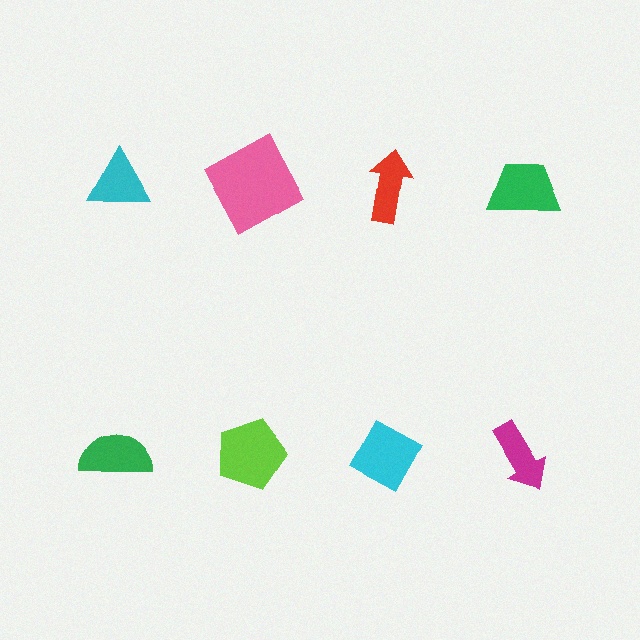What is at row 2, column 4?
A magenta arrow.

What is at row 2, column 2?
A lime pentagon.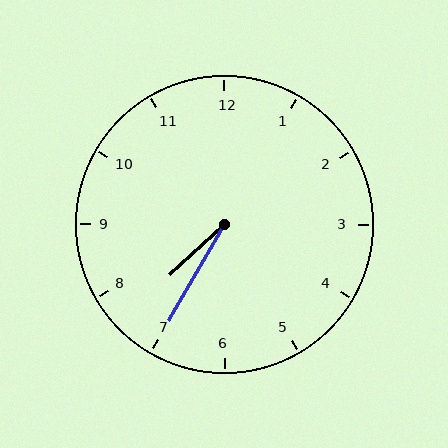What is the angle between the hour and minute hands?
Approximately 18 degrees.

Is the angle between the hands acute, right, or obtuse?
It is acute.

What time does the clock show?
7:35.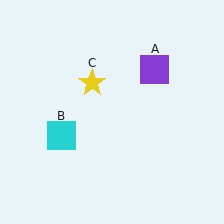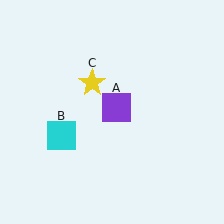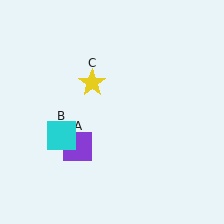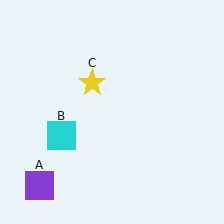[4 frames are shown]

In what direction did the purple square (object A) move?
The purple square (object A) moved down and to the left.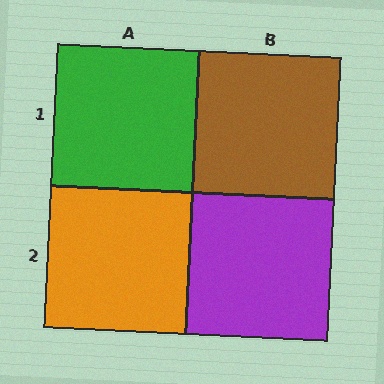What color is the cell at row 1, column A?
Green.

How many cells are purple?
1 cell is purple.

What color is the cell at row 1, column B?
Brown.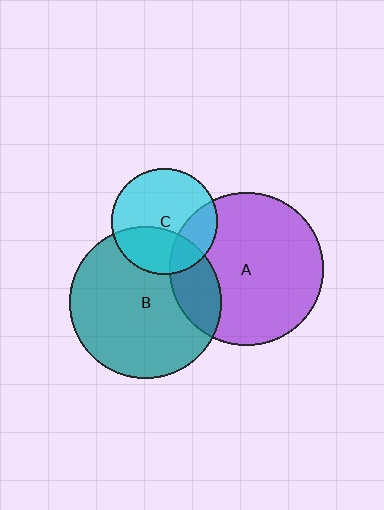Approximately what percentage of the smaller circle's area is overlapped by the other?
Approximately 20%.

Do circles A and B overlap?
Yes.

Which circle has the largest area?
Circle A (purple).